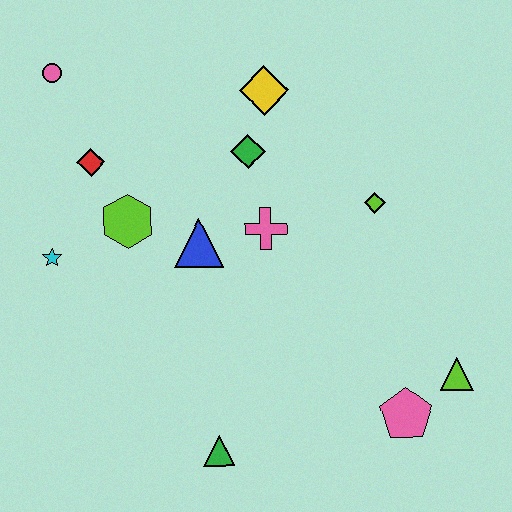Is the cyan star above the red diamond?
No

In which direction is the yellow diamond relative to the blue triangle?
The yellow diamond is above the blue triangle.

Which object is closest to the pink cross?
The blue triangle is closest to the pink cross.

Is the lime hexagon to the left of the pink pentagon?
Yes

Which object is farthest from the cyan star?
The lime triangle is farthest from the cyan star.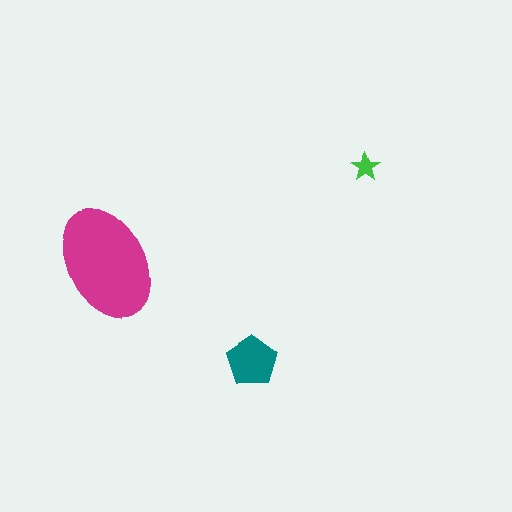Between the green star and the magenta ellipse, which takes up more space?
The magenta ellipse.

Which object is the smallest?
The green star.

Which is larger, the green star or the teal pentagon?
The teal pentagon.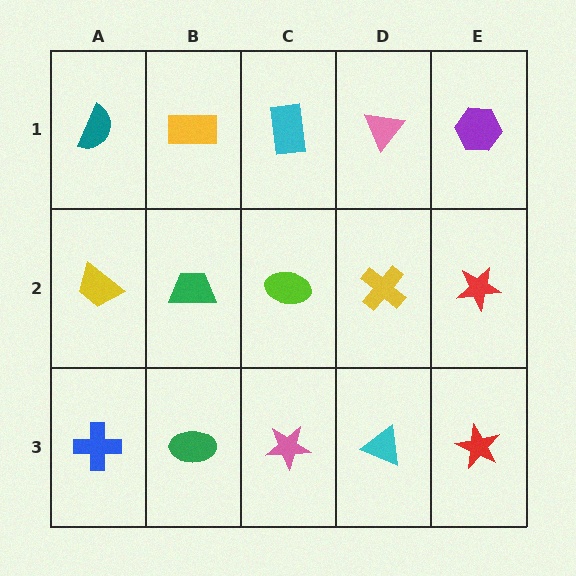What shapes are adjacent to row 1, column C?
A lime ellipse (row 2, column C), a yellow rectangle (row 1, column B), a pink triangle (row 1, column D).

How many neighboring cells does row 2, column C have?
4.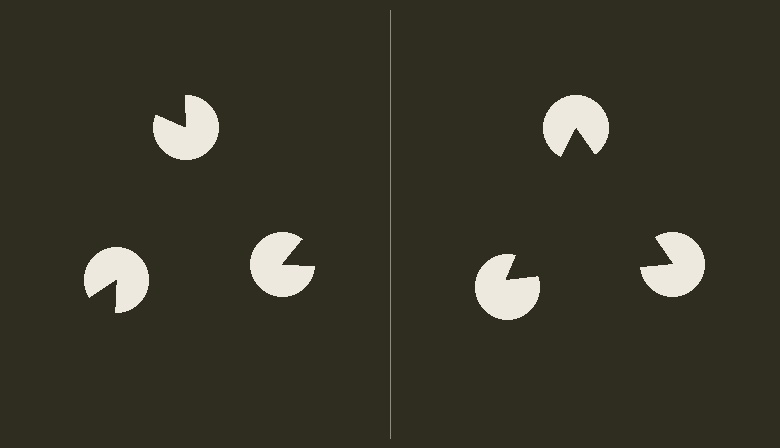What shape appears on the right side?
An illusory triangle.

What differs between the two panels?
The pac-man discs are positioned identically on both sides; only the wedge orientations differ. On the right they align to a triangle; on the left they are misaligned.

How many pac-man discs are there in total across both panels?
6 — 3 on each side.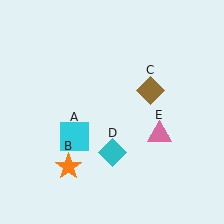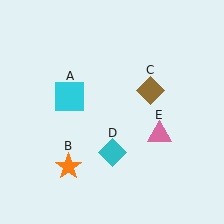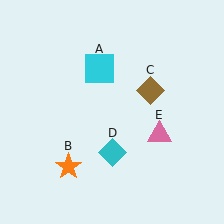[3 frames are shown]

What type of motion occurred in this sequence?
The cyan square (object A) rotated clockwise around the center of the scene.